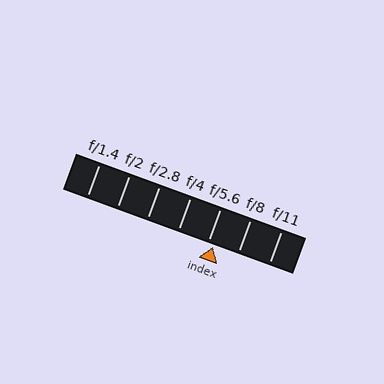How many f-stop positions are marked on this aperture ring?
There are 7 f-stop positions marked.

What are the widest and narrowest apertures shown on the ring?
The widest aperture shown is f/1.4 and the narrowest is f/11.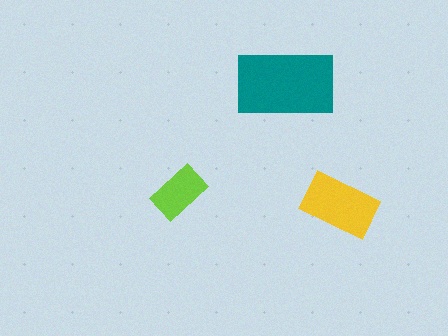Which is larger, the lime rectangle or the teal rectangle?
The teal one.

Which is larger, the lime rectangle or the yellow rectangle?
The yellow one.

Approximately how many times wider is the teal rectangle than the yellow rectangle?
About 1.5 times wider.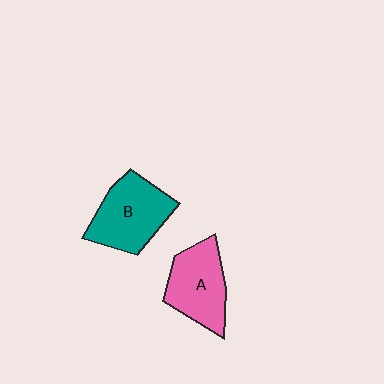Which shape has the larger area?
Shape B (teal).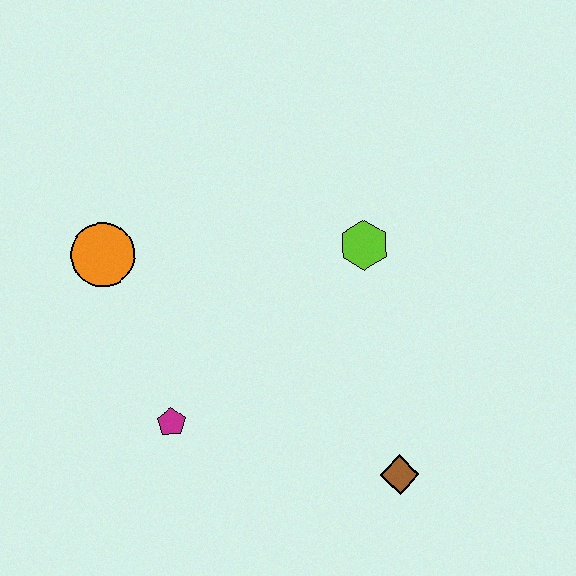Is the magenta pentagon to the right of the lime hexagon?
No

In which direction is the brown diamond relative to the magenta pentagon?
The brown diamond is to the right of the magenta pentagon.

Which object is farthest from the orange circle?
The brown diamond is farthest from the orange circle.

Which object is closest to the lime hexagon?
The brown diamond is closest to the lime hexagon.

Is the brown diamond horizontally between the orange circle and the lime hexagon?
No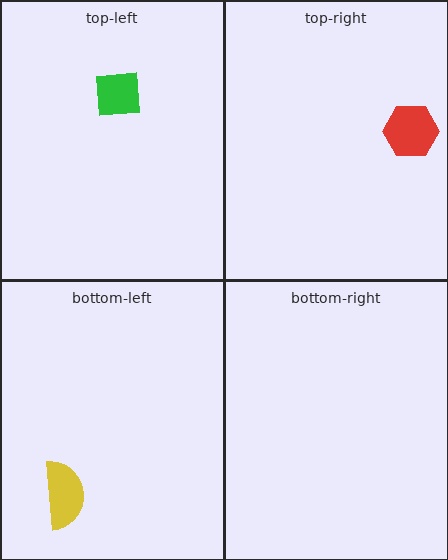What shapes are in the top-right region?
The red hexagon.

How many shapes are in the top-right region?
1.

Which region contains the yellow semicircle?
The bottom-left region.